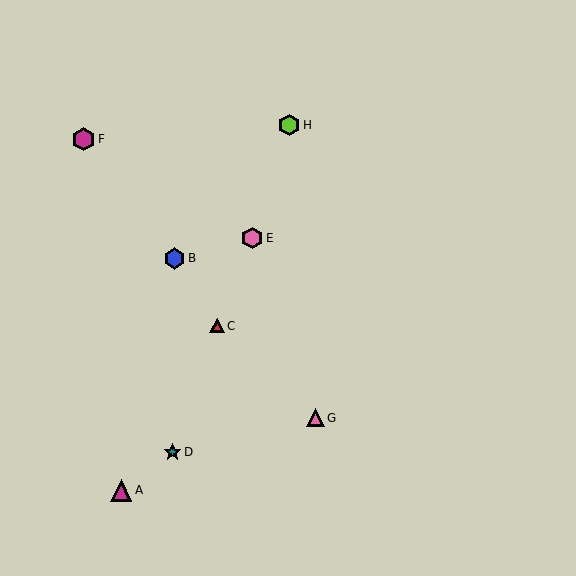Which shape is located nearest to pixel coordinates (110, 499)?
The magenta triangle (labeled A) at (121, 490) is nearest to that location.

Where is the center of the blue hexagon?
The center of the blue hexagon is at (175, 258).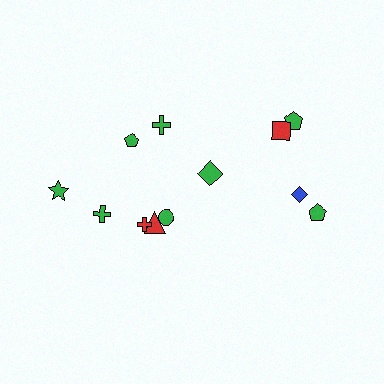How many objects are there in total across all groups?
There are 12 objects.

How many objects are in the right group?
There are 5 objects.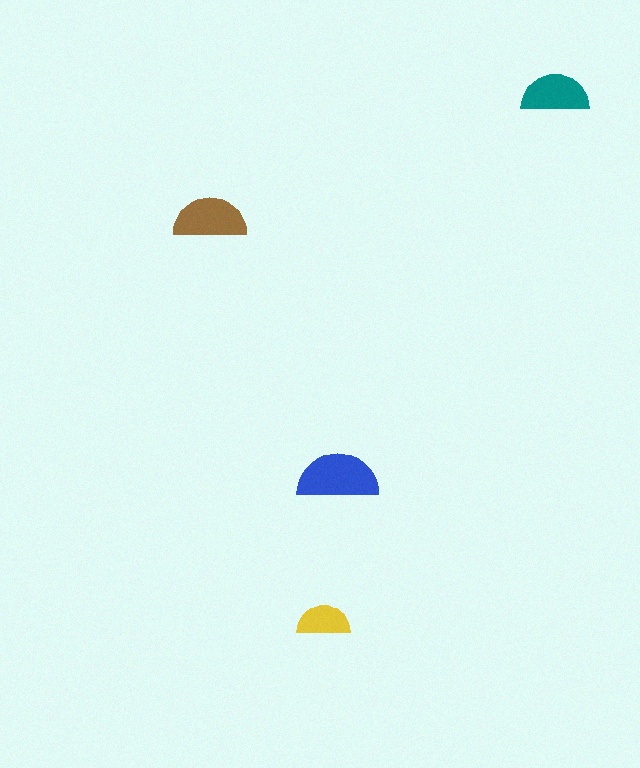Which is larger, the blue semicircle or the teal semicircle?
The blue one.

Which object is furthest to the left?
The brown semicircle is leftmost.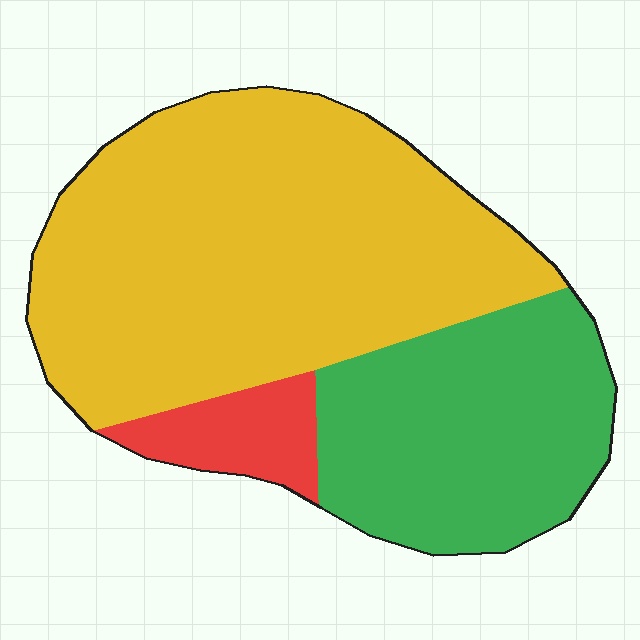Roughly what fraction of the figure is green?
Green takes up between a quarter and a half of the figure.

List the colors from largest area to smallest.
From largest to smallest: yellow, green, red.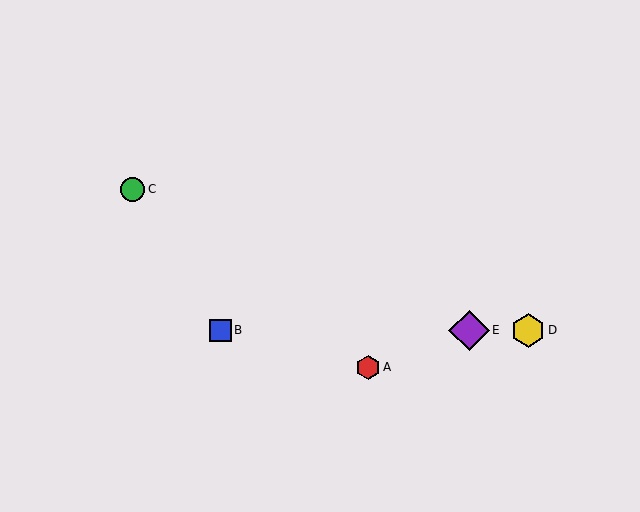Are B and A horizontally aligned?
No, B is at y≈331 and A is at y≈367.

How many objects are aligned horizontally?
3 objects (B, D, E) are aligned horizontally.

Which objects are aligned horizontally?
Objects B, D, E are aligned horizontally.